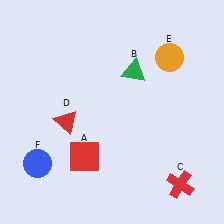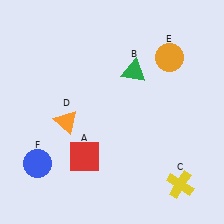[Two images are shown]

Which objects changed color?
C changed from red to yellow. D changed from red to orange.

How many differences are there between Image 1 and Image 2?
There are 2 differences between the two images.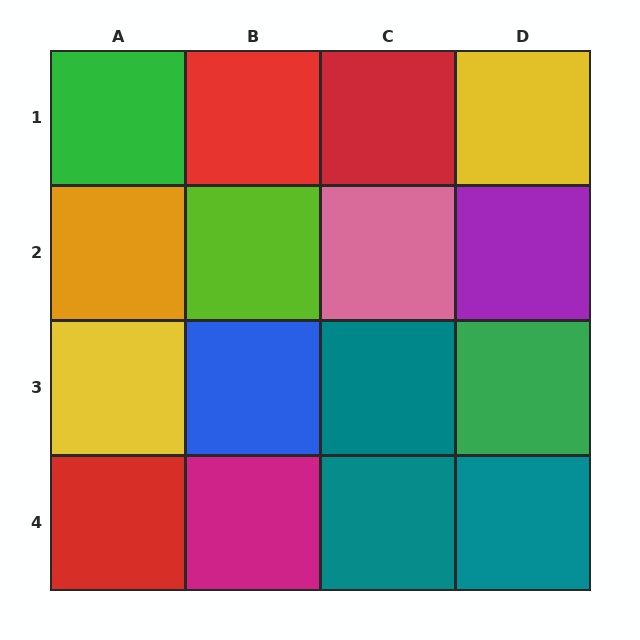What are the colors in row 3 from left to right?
Yellow, blue, teal, green.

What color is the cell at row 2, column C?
Pink.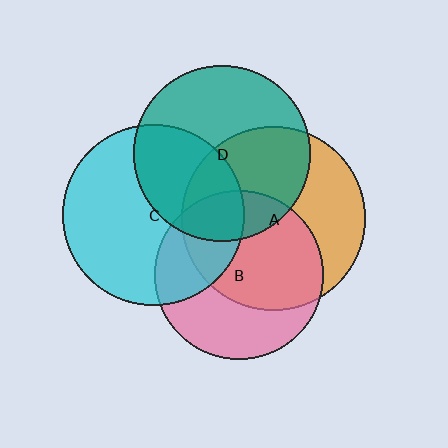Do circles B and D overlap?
Yes.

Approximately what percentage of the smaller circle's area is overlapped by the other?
Approximately 20%.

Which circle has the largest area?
Circle A (orange).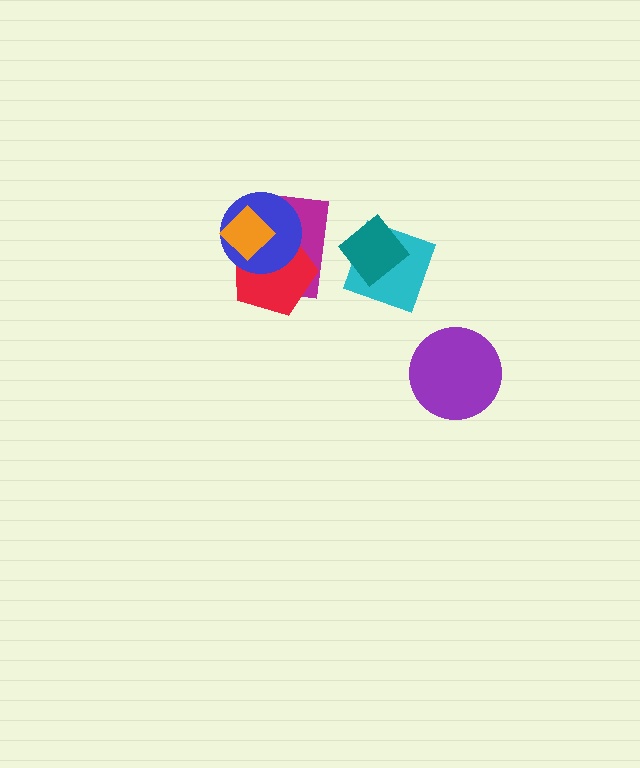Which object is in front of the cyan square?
The teal diamond is in front of the cyan square.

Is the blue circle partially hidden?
Yes, it is partially covered by another shape.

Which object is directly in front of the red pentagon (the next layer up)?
The blue circle is directly in front of the red pentagon.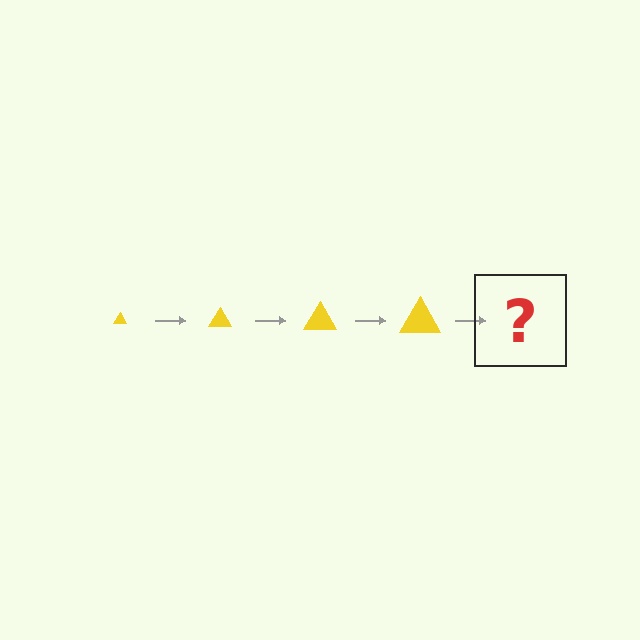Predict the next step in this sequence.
The next step is a yellow triangle, larger than the previous one.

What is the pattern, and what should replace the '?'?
The pattern is that the triangle gets progressively larger each step. The '?' should be a yellow triangle, larger than the previous one.